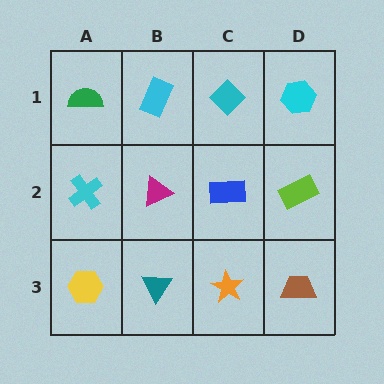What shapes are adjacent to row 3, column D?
A lime rectangle (row 2, column D), an orange star (row 3, column C).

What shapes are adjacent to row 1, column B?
A magenta triangle (row 2, column B), a green semicircle (row 1, column A), a cyan diamond (row 1, column C).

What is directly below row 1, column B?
A magenta triangle.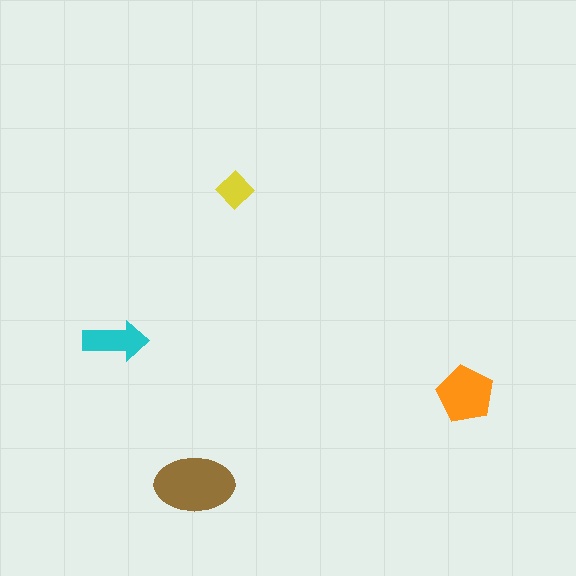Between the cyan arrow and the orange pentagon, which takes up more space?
The orange pentagon.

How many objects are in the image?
There are 4 objects in the image.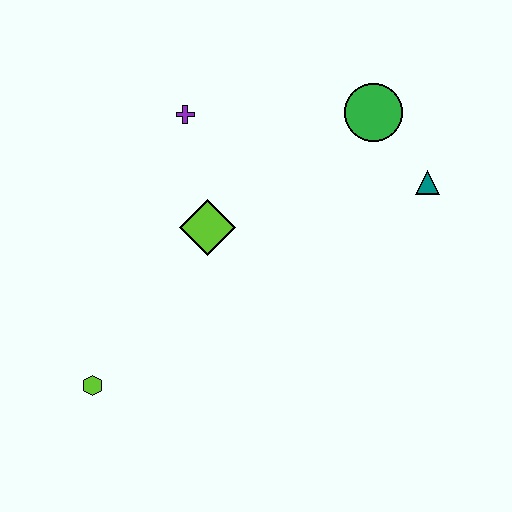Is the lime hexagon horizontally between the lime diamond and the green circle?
No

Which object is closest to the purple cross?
The lime diamond is closest to the purple cross.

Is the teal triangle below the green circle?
Yes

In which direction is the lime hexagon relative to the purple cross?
The lime hexagon is below the purple cross.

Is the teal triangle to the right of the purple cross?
Yes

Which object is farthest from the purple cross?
The lime hexagon is farthest from the purple cross.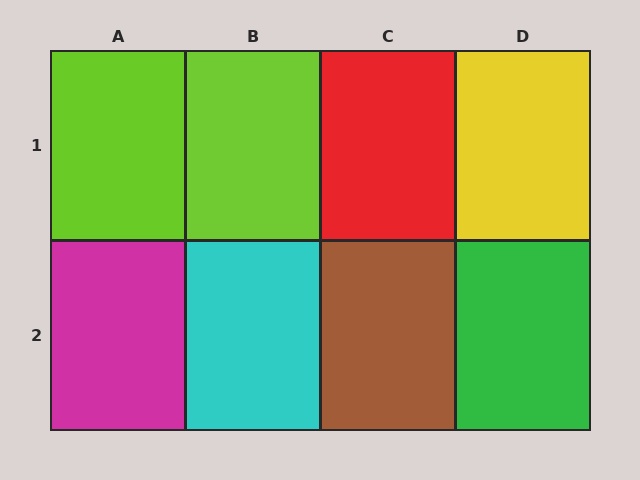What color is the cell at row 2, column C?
Brown.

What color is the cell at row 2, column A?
Magenta.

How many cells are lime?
2 cells are lime.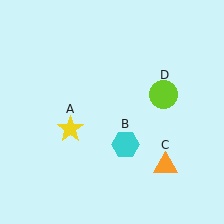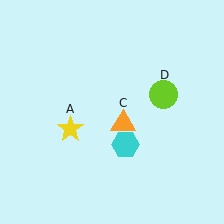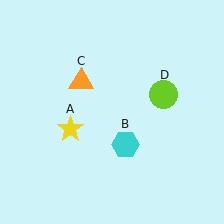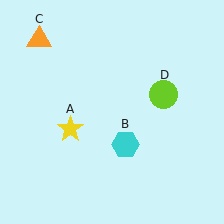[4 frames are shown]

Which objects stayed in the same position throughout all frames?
Yellow star (object A) and cyan hexagon (object B) and lime circle (object D) remained stationary.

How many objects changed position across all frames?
1 object changed position: orange triangle (object C).